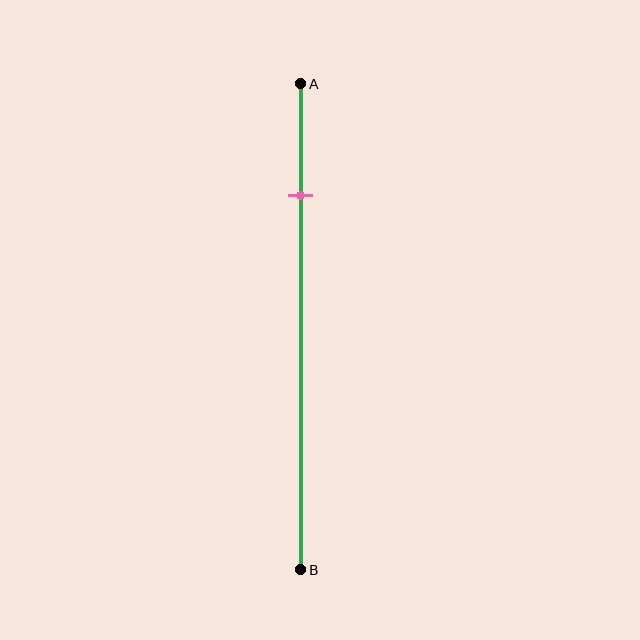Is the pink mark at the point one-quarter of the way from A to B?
Yes, the mark is approximately at the one-quarter point.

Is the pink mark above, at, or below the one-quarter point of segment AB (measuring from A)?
The pink mark is approximately at the one-quarter point of segment AB.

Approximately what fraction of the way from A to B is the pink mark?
The pink mark is approximately 25% of the way from A to B.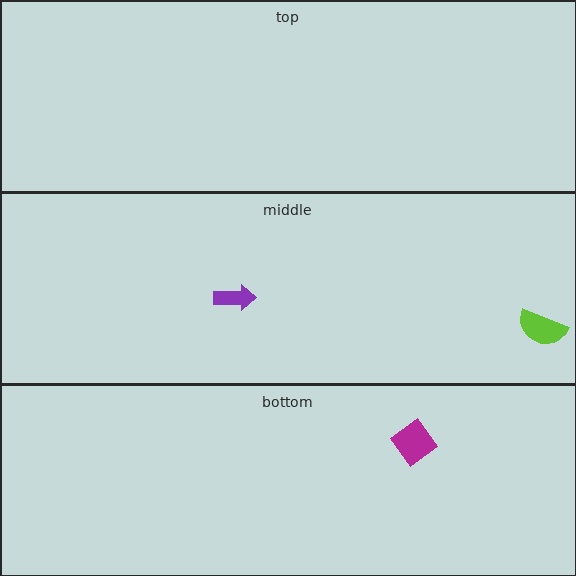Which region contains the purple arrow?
The middle region.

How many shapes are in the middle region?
2.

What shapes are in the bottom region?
The magenta diamond.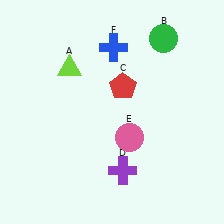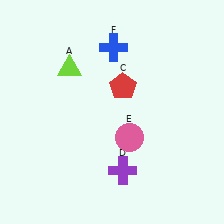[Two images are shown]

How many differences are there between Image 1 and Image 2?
There is 1 difference between the two images.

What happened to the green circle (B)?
The green circle (B) was removed in Image 2. It was in the top-right area of Image 1.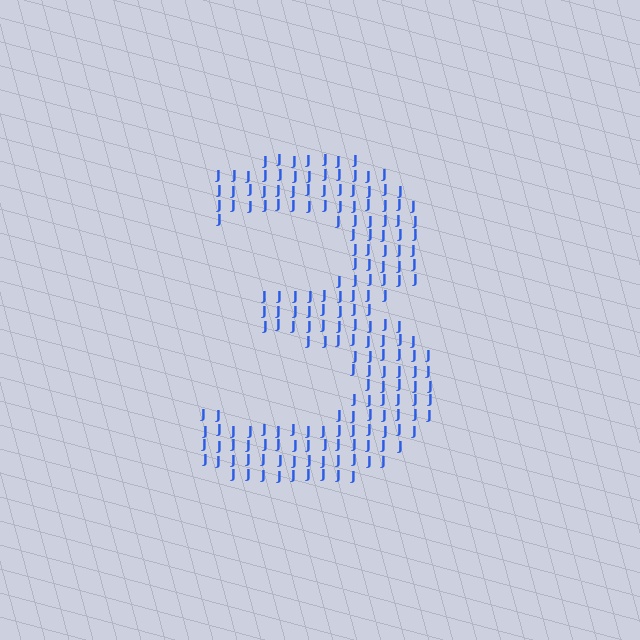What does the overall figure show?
The overall figure shows the digit 3.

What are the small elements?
The small elements are letter J's.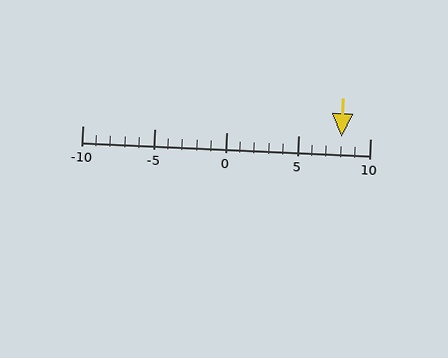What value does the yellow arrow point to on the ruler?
The yellow arrow points to approximately 8.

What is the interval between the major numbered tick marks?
The major tick marks are spaced 5 units apart.